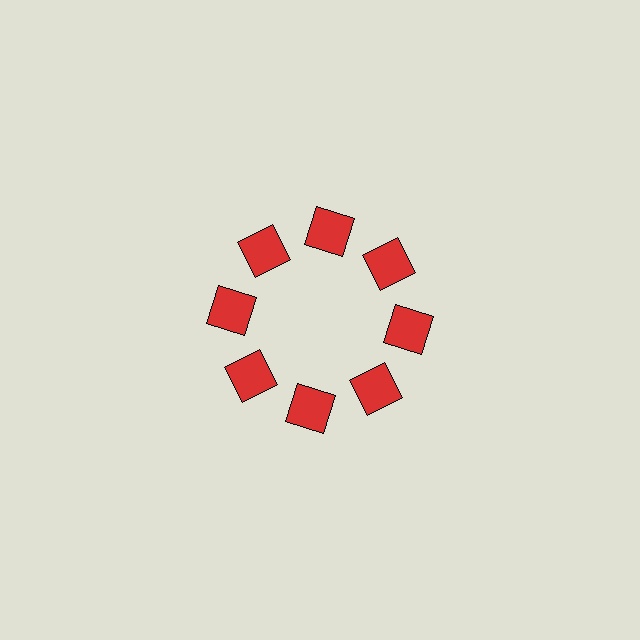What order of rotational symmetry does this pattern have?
This pattern has 8-fold rotational symmetry.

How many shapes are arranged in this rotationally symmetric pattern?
There are 8 shapes, arranged in 8 groups of 1.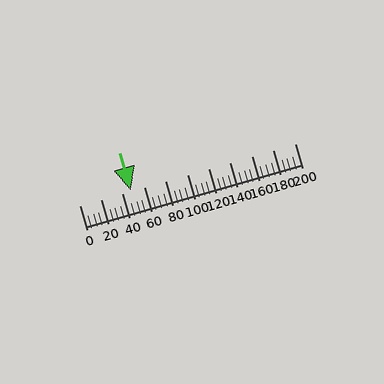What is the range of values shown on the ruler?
The ruler shows values from 0 to 200.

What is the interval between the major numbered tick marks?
The major tick marks are spaced 20 units apart.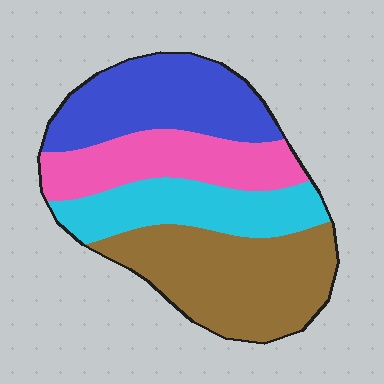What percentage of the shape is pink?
Pink covers roughly 20% of the shape.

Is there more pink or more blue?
Blue.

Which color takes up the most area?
Brown, at roughly 30%.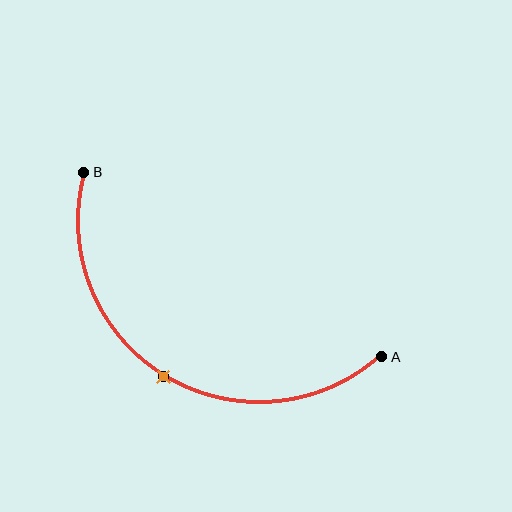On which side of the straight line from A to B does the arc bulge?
The arc bulges below the straight line connecting A and B.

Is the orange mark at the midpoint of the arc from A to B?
Yes. The orange mark lies on the arc at equal arc-length from both A and B — it is the arc midpoint.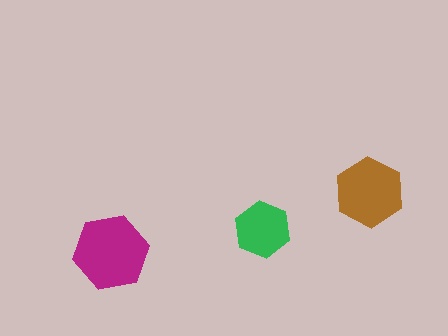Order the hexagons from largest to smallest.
the magenta one, the brown one, the green one.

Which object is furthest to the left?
The magenta hexagon is leftmost.